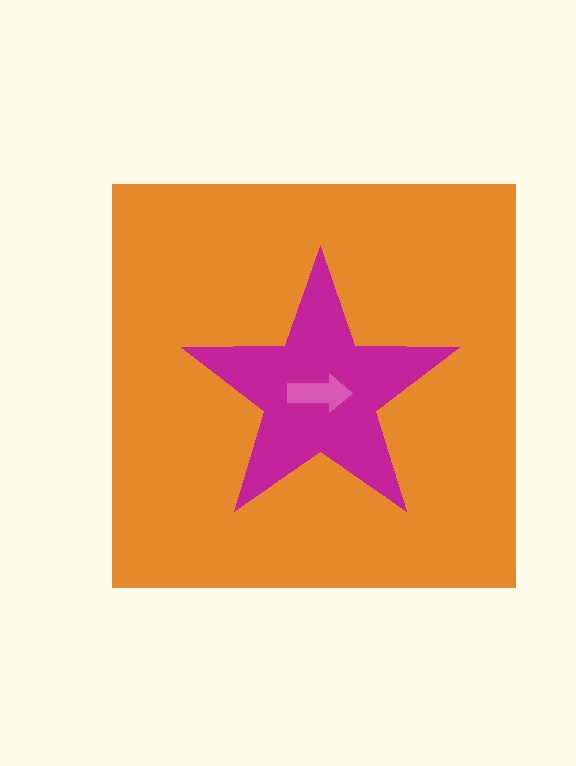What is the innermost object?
The pink arrow.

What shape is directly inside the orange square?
The magenta star.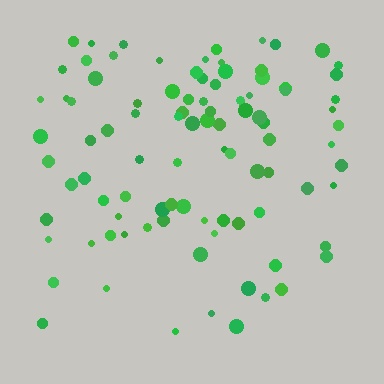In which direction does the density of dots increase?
From bottom to top, with the top side densest.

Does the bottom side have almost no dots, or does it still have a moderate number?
Still a moderate number, just noticeably fewer than the top.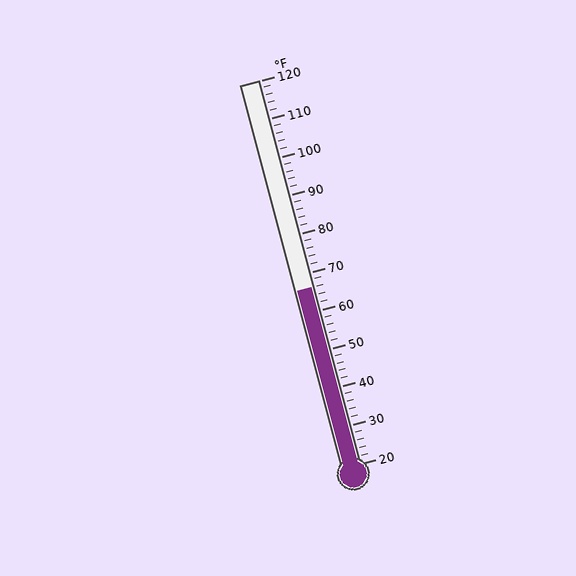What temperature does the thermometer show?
The thermometer shows approximately 66°F.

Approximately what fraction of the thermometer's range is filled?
The thermometer is filled to approximately 45% of its range.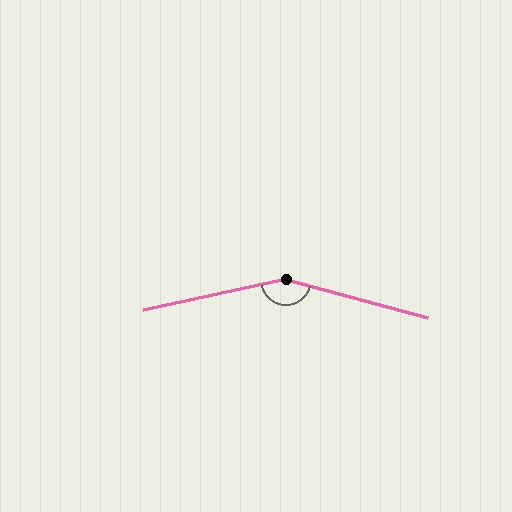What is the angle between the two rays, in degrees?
Approximately 153 degrees.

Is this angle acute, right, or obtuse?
It is obtuse.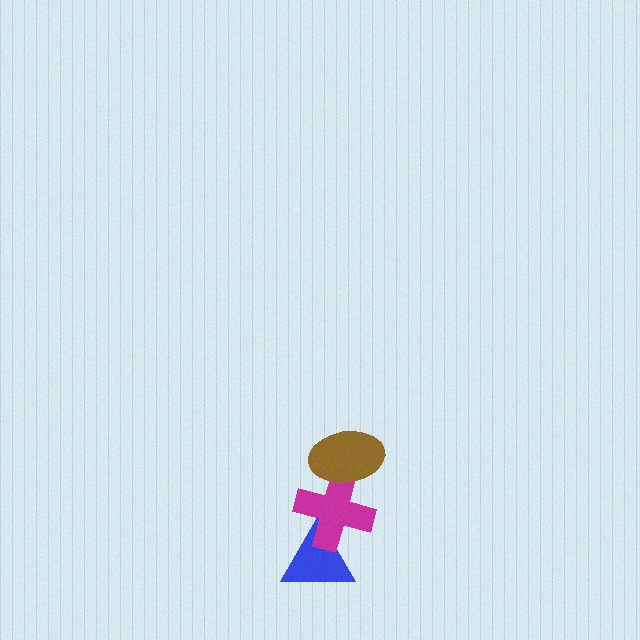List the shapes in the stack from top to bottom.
From top to bottom: the brown ellipse, the magenta cross, the blue triangle.